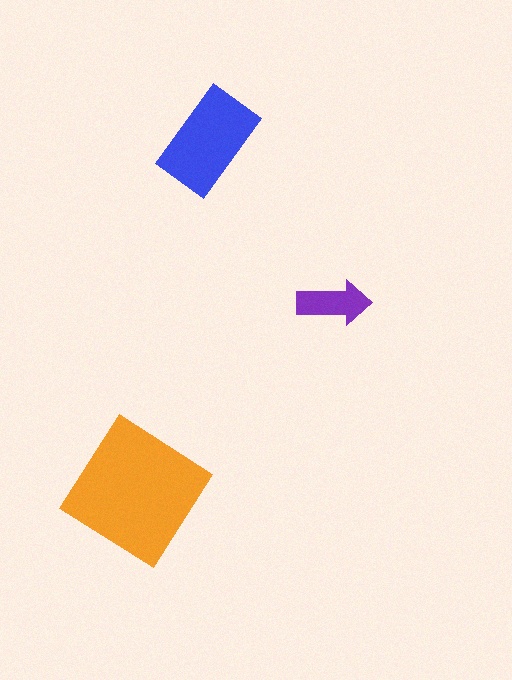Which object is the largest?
The orange diamond.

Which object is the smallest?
The purple arrow.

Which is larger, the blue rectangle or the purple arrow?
The blue rectangle.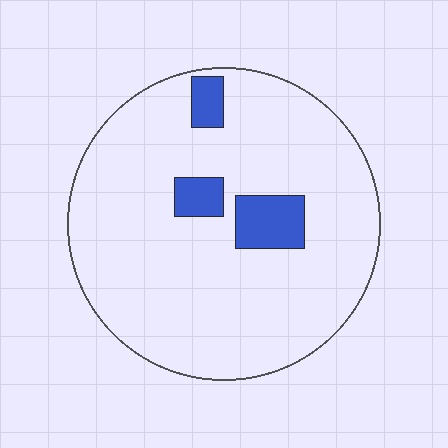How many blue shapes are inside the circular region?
3.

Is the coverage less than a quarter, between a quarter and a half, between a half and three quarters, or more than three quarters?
Less than a quarter.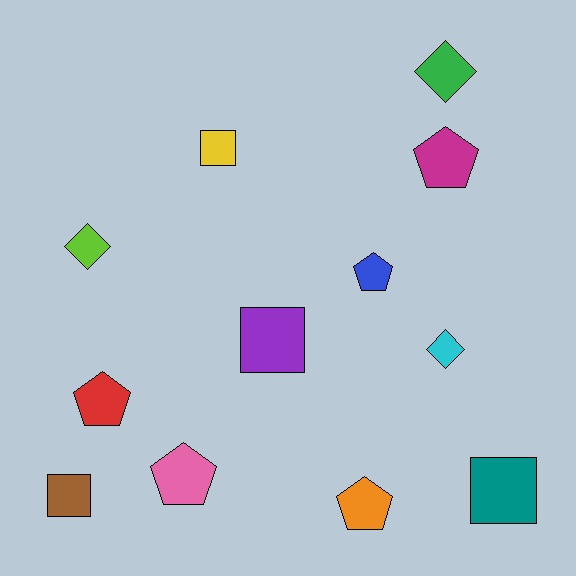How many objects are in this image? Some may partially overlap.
There are 12 objects.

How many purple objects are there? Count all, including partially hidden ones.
There is 1 purple object.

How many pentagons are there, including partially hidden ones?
There are 5 pentagons.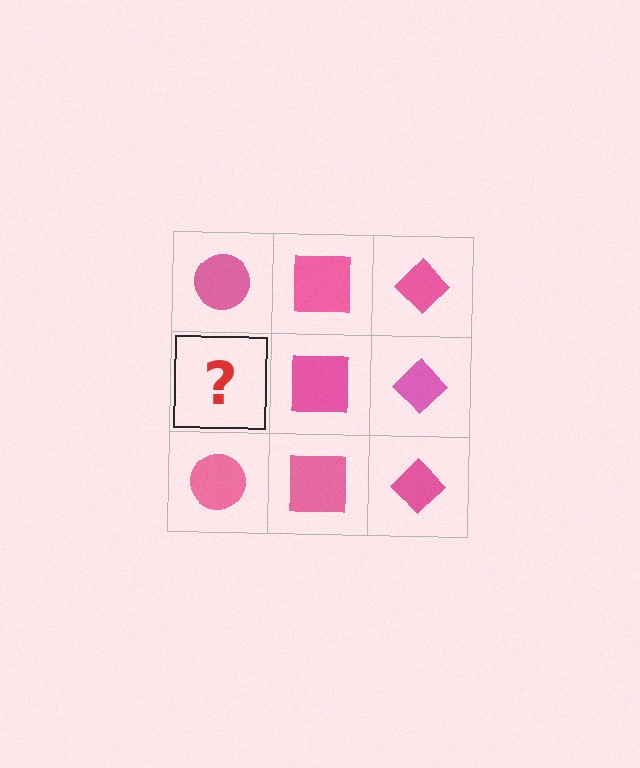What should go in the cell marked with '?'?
The missing cell should contain a pink circle.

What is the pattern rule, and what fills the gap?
The rule is that each column has a consistent shape. The gap should be filled with a pink circle.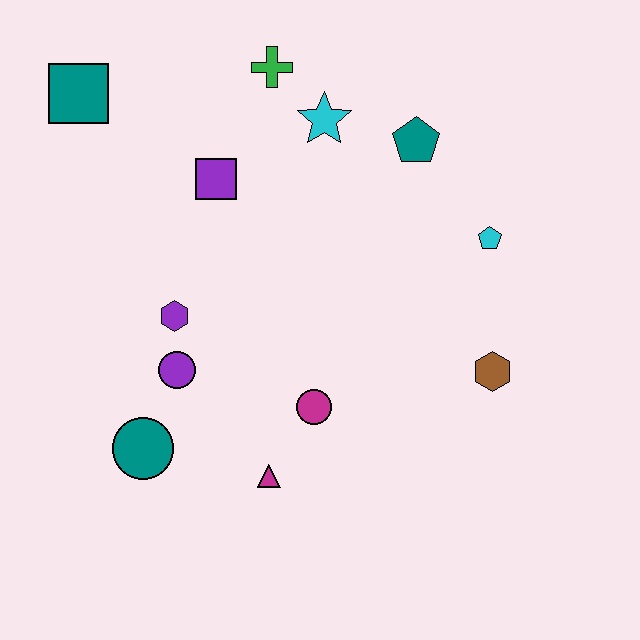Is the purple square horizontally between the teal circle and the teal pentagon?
Yes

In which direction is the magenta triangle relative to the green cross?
The magenta triangle is below the green cross.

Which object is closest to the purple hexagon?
The purple circle is closest to the purple hexagon.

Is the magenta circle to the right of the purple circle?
Yes